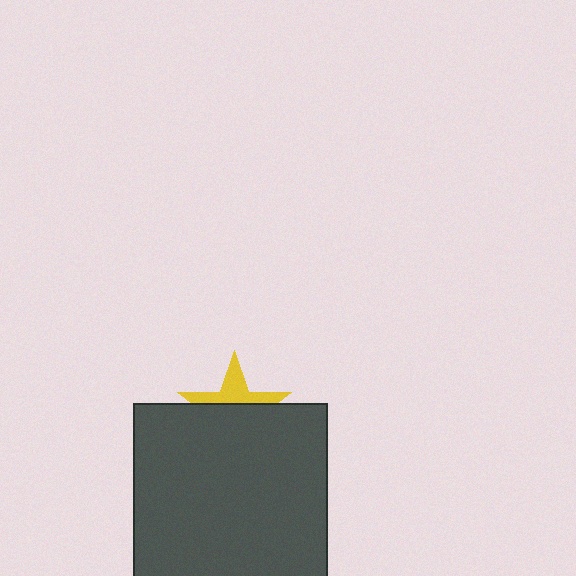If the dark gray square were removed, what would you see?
You would see the complete yellow star.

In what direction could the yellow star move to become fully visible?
The yellow star could move up. That would shift it out from behind the dark gray square entirely.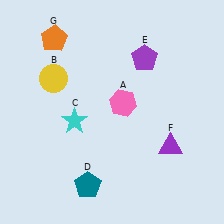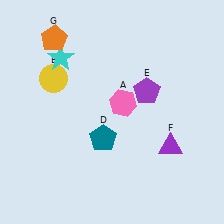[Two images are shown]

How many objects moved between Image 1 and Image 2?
3 objects moved between the two images.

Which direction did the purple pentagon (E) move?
The purple pentagon (E) moved down.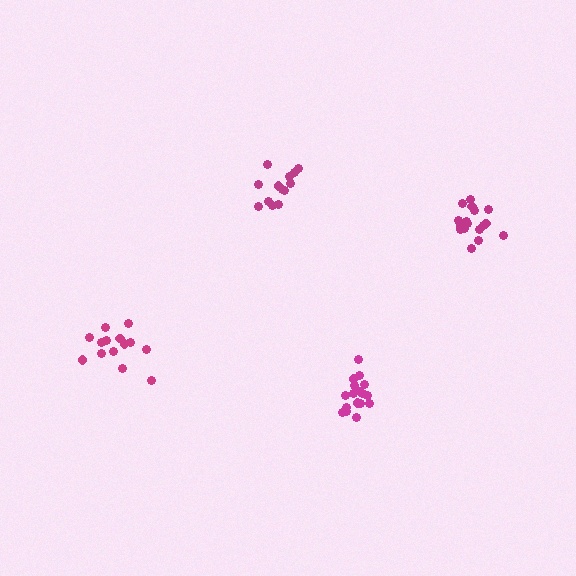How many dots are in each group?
Group 1: 14 dots, Group 2: 17 dots, Group 3: 13 dots, Group 4: 17 dots (61 total).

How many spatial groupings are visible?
There are 4 spatial groupings.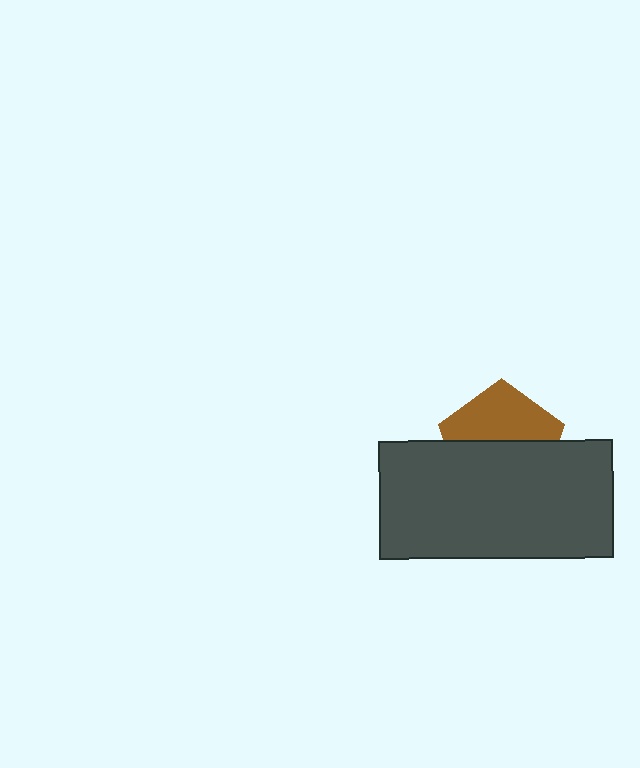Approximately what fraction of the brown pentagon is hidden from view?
Roughly 54% of the brown pentagon is hidden behind the dark gray rectangle.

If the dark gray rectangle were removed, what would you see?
You would see the complete brown pentagon.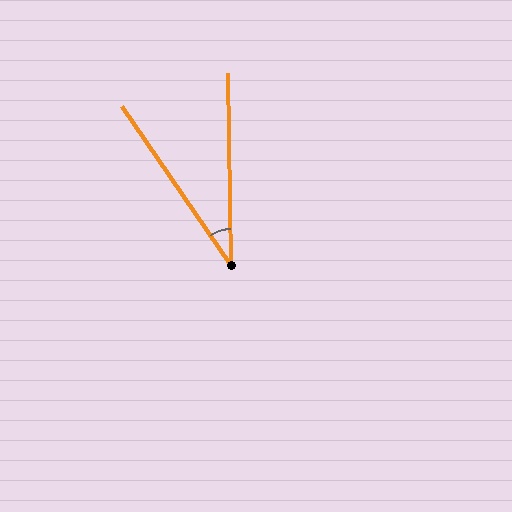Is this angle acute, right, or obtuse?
It is acute.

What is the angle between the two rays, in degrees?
Approximately 33 degrees.